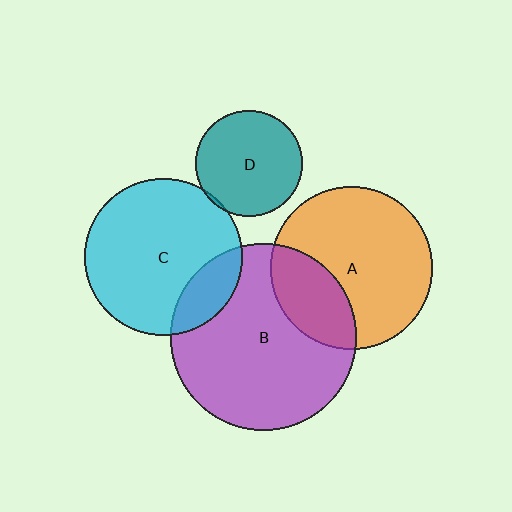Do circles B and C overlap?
Yes.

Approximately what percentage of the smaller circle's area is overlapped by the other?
Approximately 20%.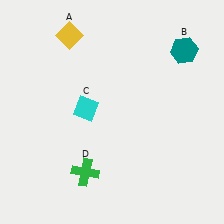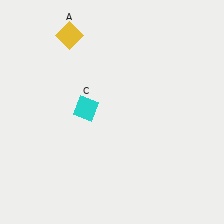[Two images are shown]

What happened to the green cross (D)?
The green cross (D) was removed in Image 2. It was in the bottom-left area of Image 1.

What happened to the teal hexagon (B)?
The teal hexagon (B) was removed in Image 2. It was in the top-right area of Image 1.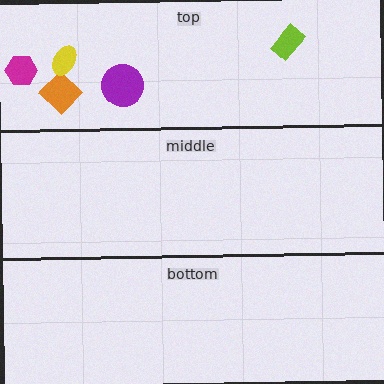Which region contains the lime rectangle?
The top region.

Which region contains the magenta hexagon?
The top region.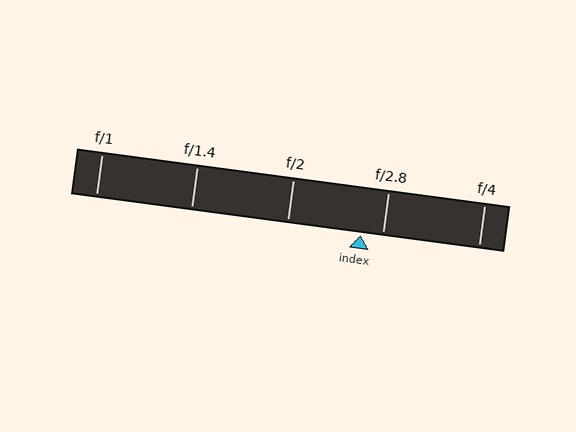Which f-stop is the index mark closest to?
The index mark is closest to f/2.8.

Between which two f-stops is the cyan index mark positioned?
The index mark is between f/2 and f/2.8.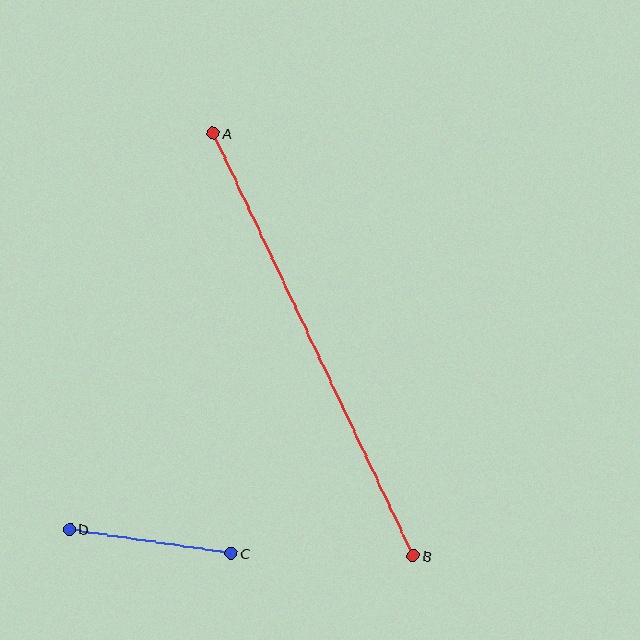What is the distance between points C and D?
The distance is approximately 163 pixels.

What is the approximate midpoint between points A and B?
The midpoint is at approximately (313, 345) pixels.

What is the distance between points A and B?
The distance is approximately 468 pixels.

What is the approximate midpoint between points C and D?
The midpoint is at approximately (151, 541) pixels.